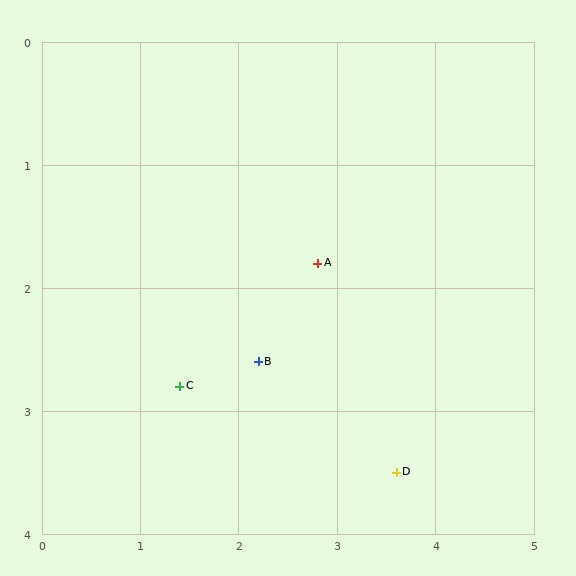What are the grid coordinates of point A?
Point A is at approximately (2.8, 1.8).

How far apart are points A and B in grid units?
Points A and B are about 1.0 grid units apart.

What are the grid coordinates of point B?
Point B is at approximately (2.2, 2.6).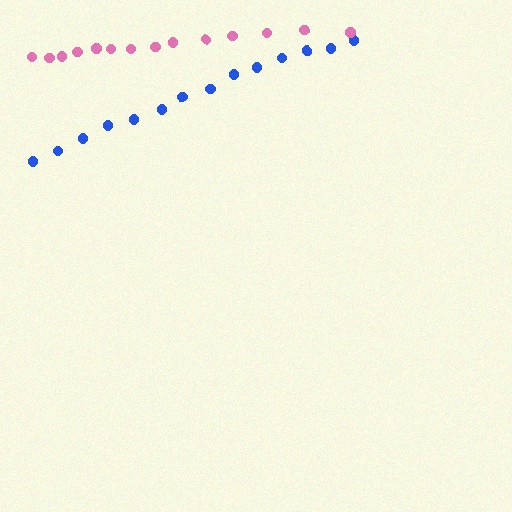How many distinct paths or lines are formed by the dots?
There are 2 distinct paths.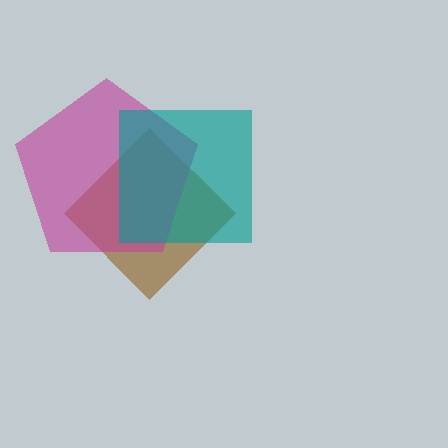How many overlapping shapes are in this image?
There are 3 overlapping shapes in the image.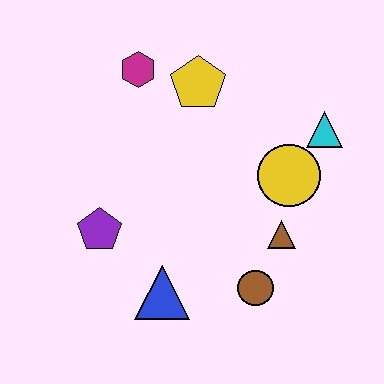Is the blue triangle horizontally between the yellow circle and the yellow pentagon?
No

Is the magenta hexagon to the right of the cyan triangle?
No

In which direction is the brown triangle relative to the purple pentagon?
The brown triangle is to the right of the purple pentagon.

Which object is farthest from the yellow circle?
The purple pentagon is farthest from the yellow circle.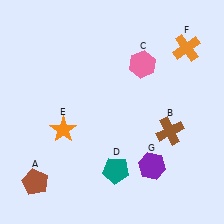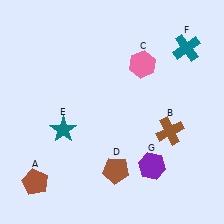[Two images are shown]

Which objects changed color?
D changed from teal to brown. E changed from orange to teal. F changed from orange to teal.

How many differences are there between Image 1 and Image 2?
There are 3 differences between the two images.